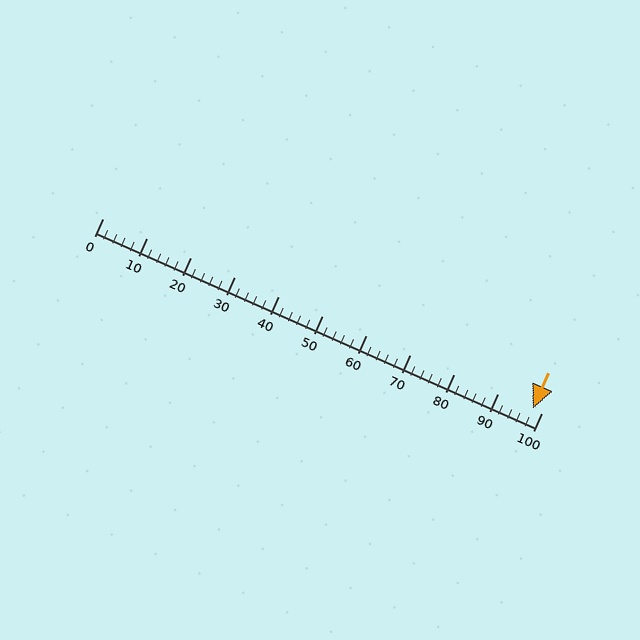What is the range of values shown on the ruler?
The ruler shows values from 0 to 100.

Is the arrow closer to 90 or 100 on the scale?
The arrow is closer to 100.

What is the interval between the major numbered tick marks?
The major tick marks are spaced 10 units apart.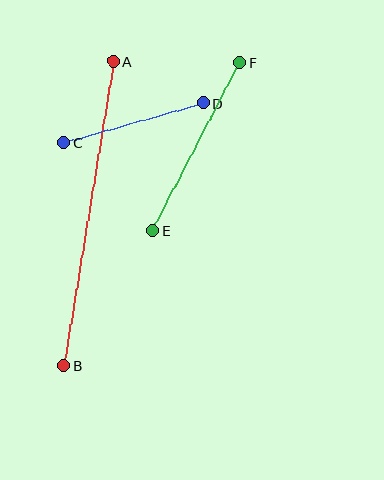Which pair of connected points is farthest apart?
Points A and B are farthest apart.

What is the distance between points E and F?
The distance is approximately 189 pixels.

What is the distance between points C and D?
The distance is approximately 145 pixels.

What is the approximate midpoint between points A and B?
The midpoint is at approximately (89, 214) pixels.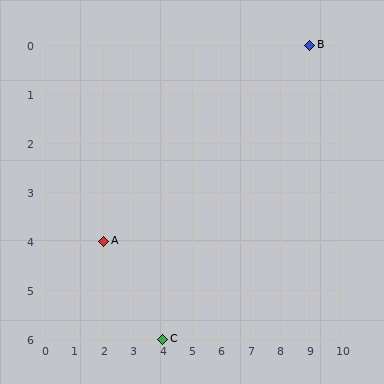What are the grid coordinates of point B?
Point B is at grid coordinates (9, 0).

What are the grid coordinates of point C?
Point C is at grid coordinates (4, 6).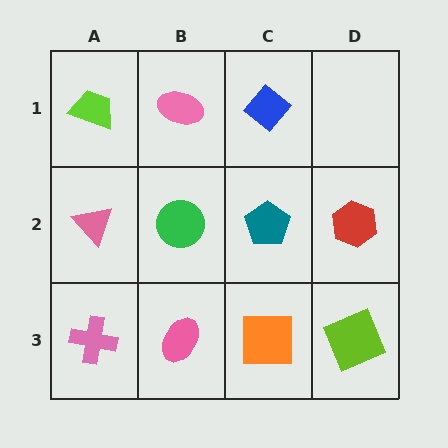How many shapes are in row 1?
3 shapes.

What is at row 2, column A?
A pink triangle.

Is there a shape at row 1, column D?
No, that cell is empty.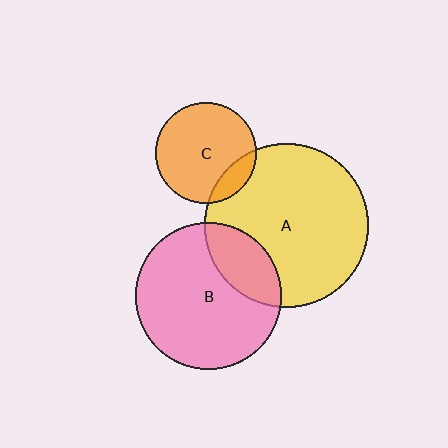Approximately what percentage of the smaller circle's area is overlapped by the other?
Approximately 15%.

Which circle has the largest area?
Circle A (yellow).